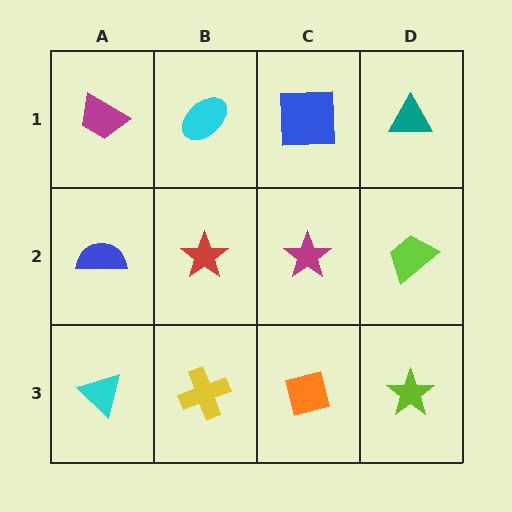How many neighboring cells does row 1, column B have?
3.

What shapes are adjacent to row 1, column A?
A blue semicircle (row 2, column A), a cyan ellipse (row 1, column B).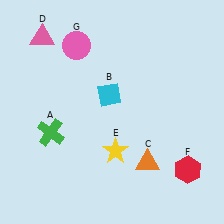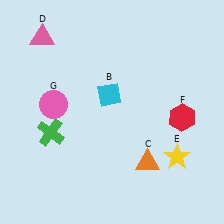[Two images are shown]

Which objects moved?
The objects that moved are: the yellow star (E), the red hexagon (F), the pink circle (G).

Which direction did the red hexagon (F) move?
The red hexagon (F) moved up.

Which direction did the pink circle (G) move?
The pink circle (G) moved down.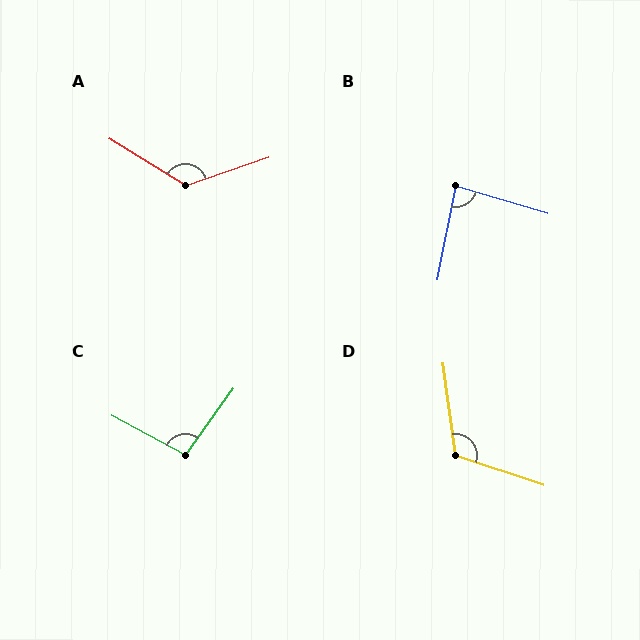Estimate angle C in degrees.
Approximately 97 degrees.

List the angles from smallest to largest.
B (85°), C (97°), D (116°), A (130°).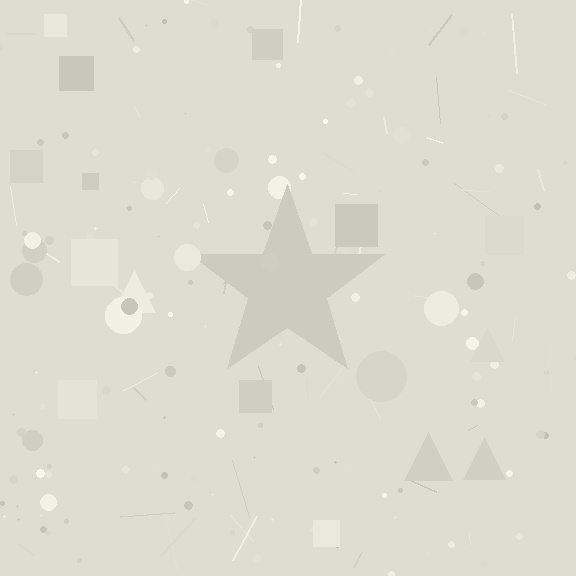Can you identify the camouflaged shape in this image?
The camouflaged shape is a star.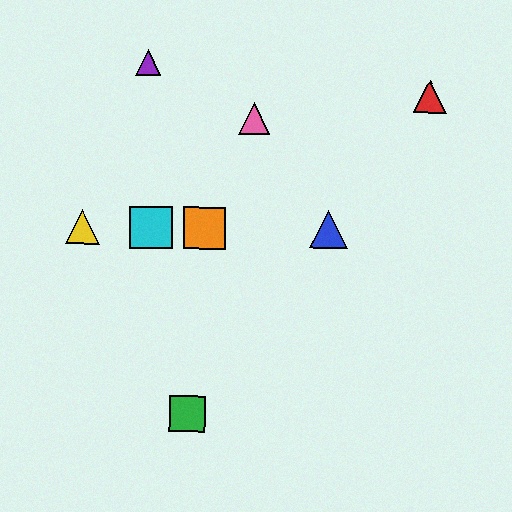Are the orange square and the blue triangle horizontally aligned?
Yes, both are at y≈228.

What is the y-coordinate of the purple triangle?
The purple triangle is at y≈62.